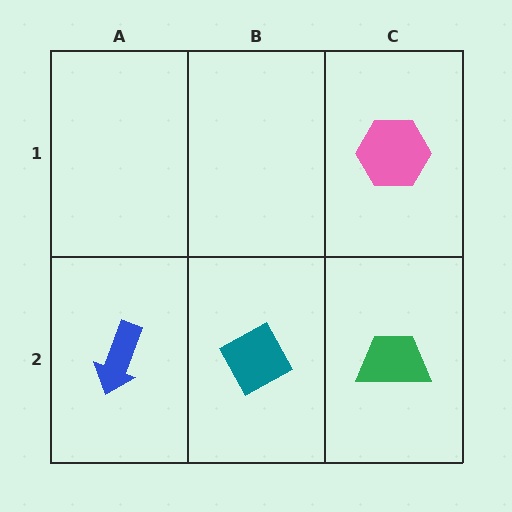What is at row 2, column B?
A teal diamond.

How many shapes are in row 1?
1 shape.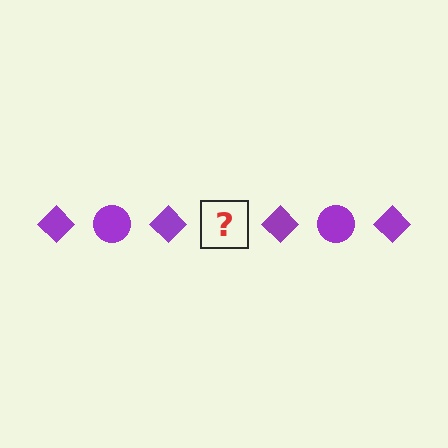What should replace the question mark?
The question mark should be replaced with a purple circle.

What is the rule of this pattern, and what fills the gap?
The rule is that the pattern cycles through diamond, circle shapes in purple. The gap should be filled with a purple circle.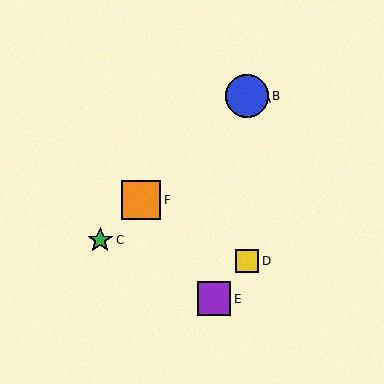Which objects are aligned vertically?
Objects A, B, D are aligned vertically.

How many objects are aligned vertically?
3 objects (A, B, D) are aligned vertically.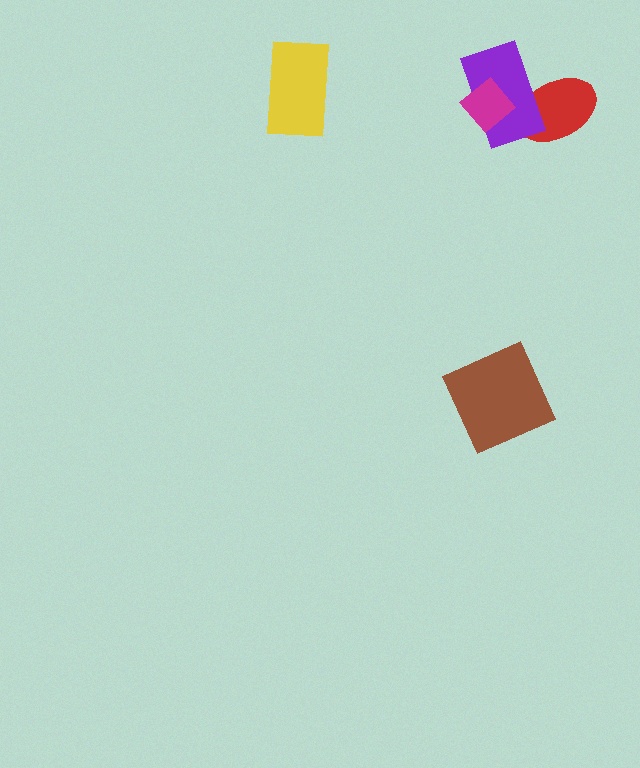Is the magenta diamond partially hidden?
No, no other shape covers it.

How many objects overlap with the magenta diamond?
1 object overlaps with the magenta diamond.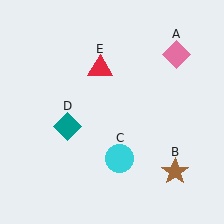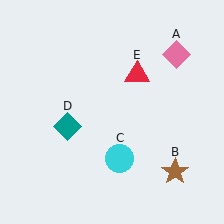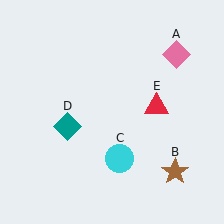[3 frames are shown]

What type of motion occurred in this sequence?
The red triangle (object E) rotated clockwise around the center of the scene.